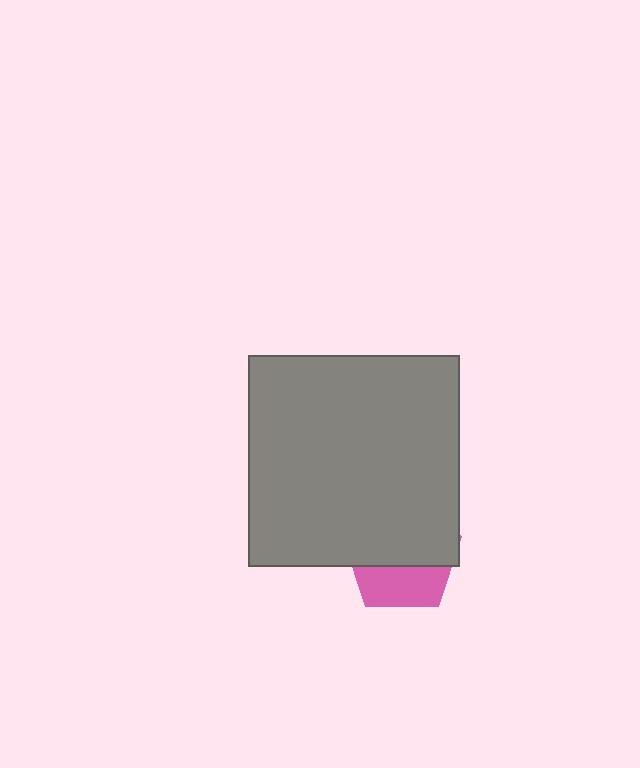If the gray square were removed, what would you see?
You would see the complete pink pentagon.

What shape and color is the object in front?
The object in front is a gray square.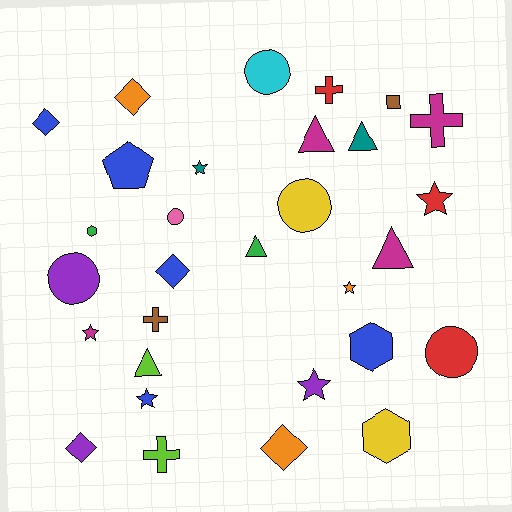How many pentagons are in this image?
There is 1 pentagon.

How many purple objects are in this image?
There are 3 purple objects.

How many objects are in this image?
There are 30 objects.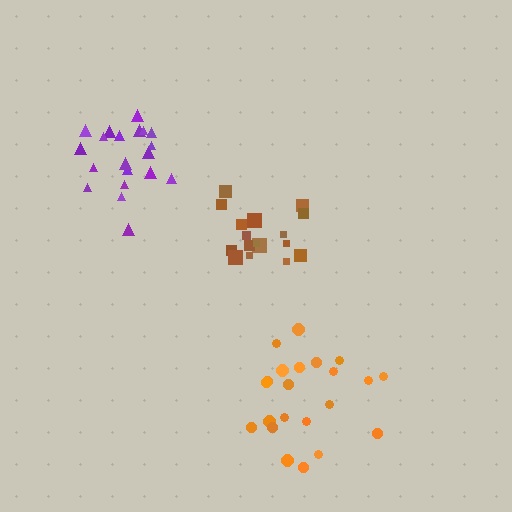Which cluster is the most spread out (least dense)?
Orange.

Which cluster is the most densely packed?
Brown.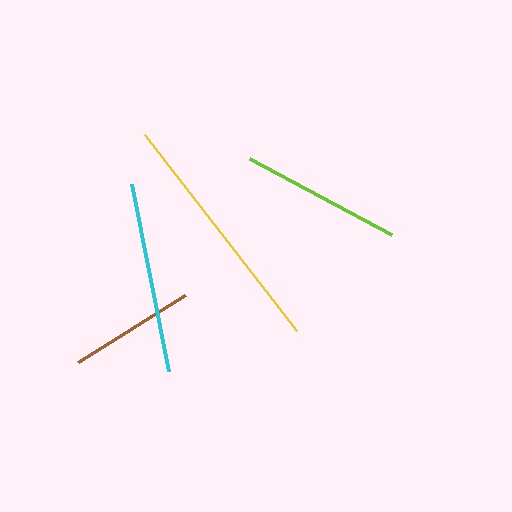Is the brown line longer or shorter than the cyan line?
The cyan line is longer than the brown line.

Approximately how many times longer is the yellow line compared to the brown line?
The yellow line is approximately 2.0 times the length of the brown line.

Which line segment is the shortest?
The brown line is the shortest at approximately 126 pixels.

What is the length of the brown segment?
The brown segment is approximately 126 pixels long.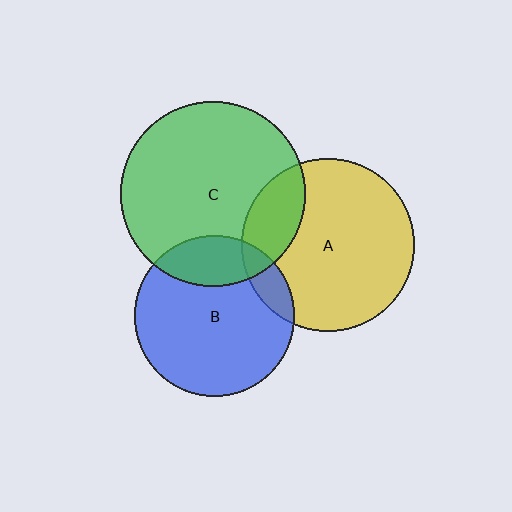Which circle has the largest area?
Circle C (green).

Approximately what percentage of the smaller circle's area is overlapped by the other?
Approximately 20%.